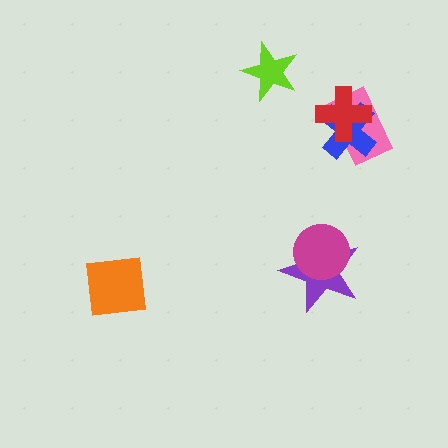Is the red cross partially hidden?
No, no other shape covers it.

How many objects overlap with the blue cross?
2 objects overlap with the blue cross.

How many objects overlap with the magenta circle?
1 object overlaps with the magenta circle.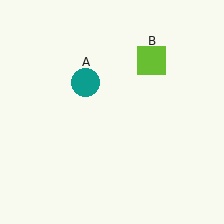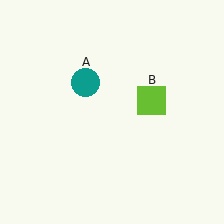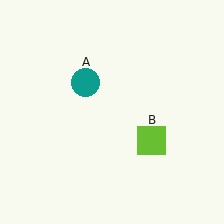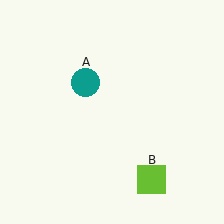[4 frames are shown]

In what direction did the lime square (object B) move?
The lime square (object B) moved down.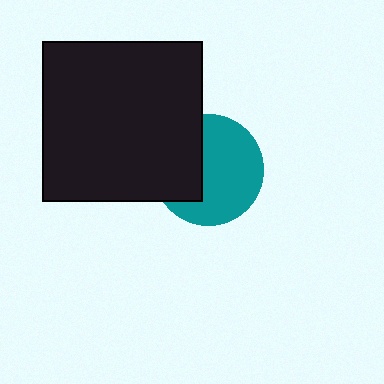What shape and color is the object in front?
The object in front is a black square.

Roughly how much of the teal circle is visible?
About half of it is visible (roughly 63%).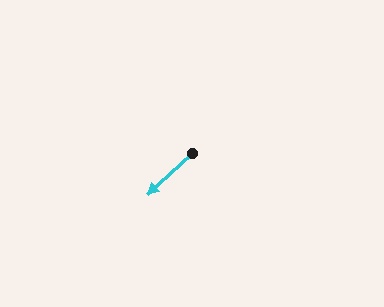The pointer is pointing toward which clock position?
Roughly 8 o'clock.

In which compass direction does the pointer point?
Southwest.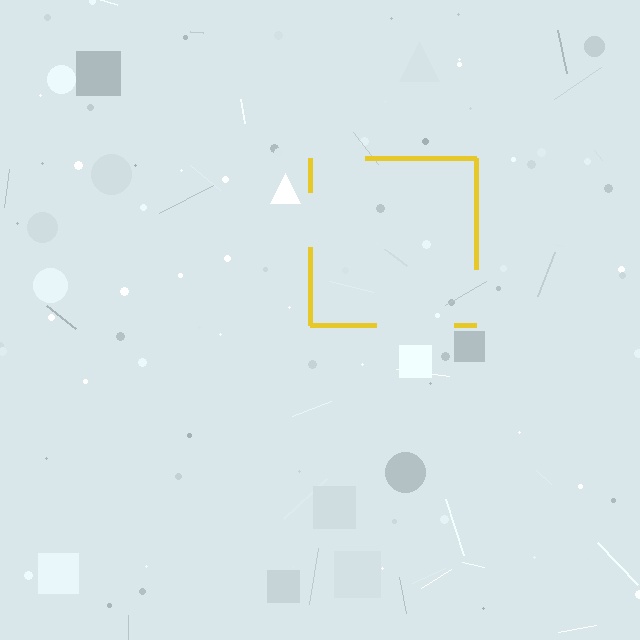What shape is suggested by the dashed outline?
The dashed outline suggests a square.